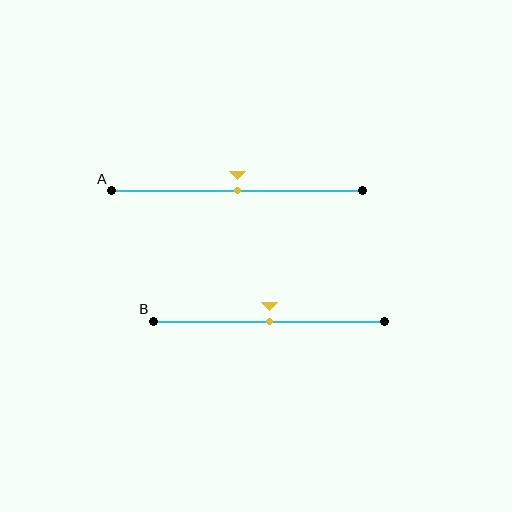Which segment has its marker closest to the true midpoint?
Segment A has its marker closest to the true midpoint.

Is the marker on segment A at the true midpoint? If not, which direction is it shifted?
Yes, the marker on segment A is at the true midpoint.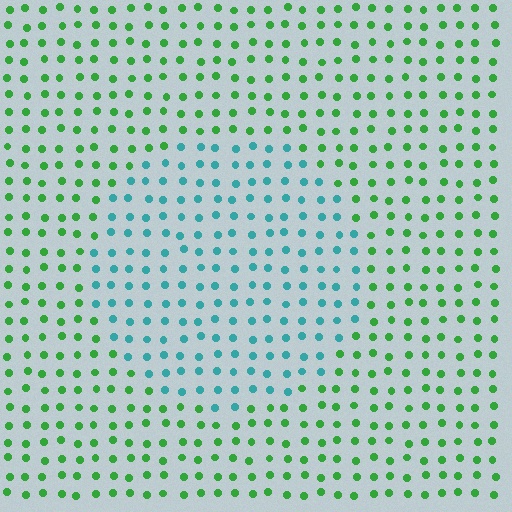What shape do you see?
I see a circle.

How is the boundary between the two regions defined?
The boundary is defined purely by a slight shift in hue (about 56 degrees). Spacing, size, and orientation are identical on both sides.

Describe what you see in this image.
The image is filled with small green elements in a uniform arrangement. A circle-shaped region is visible where the elements are tinted to a slightly different hue, forming a subtle color boundary.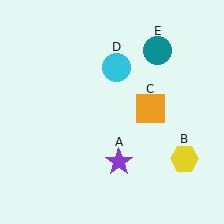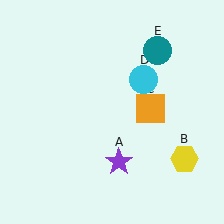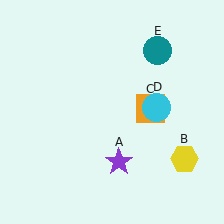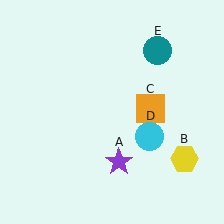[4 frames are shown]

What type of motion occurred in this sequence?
The cyan circle (object D) rotated clockwise around the center of the scene.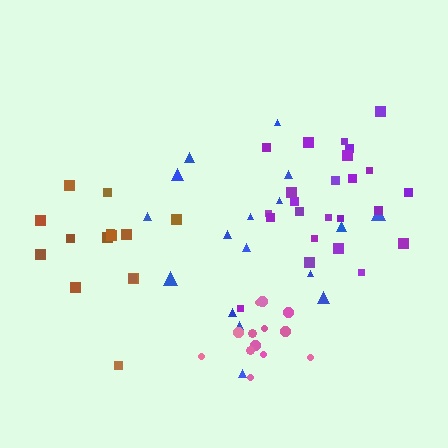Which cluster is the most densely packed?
Pink.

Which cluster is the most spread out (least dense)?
Blue.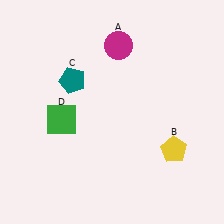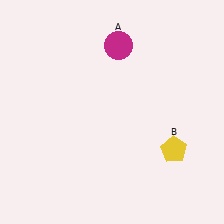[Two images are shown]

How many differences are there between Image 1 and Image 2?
There are 2 differences between the two images.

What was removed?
The green square (D), the teal pentagon (C) were removed in Image 2.